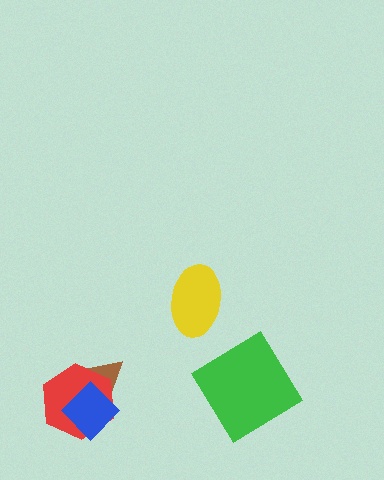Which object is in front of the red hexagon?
The blue diamond is in front of the red hexagon.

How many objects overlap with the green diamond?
0 objects overlap with the green diamond.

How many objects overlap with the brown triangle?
2 objects overlap with the brown triangle.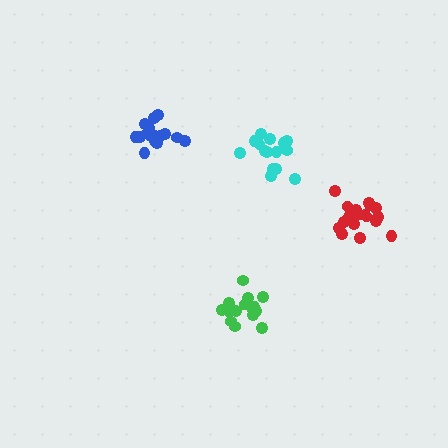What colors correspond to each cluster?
The clusters are colored: blue, green, cyan, red.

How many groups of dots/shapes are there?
There are 4 groups.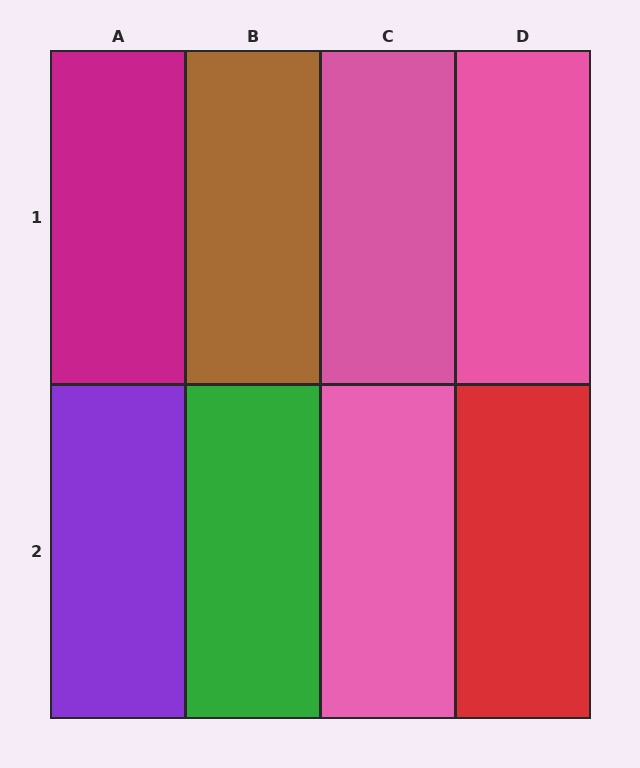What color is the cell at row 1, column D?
Pink.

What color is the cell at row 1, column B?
Brown.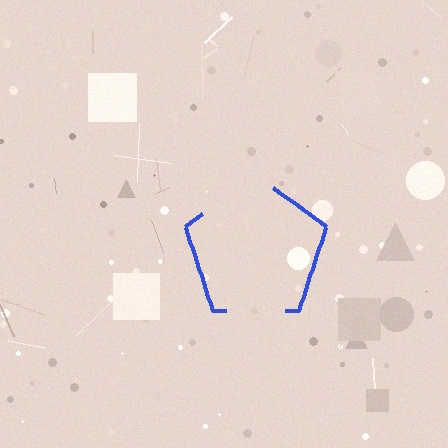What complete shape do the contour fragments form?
The contour fragments form a pentagon.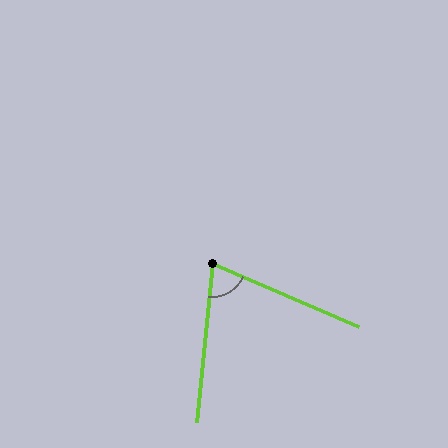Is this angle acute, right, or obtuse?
It is acute.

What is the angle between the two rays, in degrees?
Approximately 72 degrees.